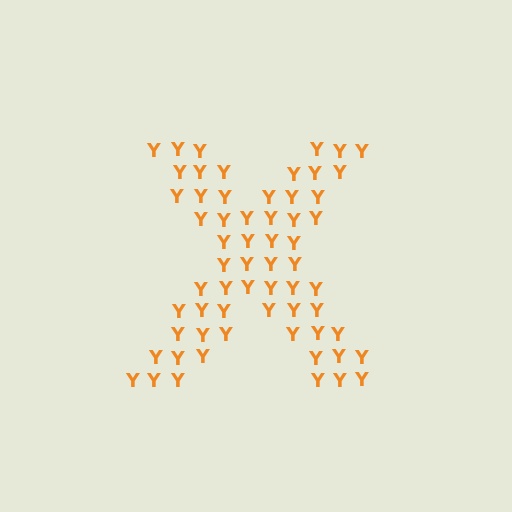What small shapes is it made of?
It is made of small letter Y's.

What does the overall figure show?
The overall figure shows the letter X.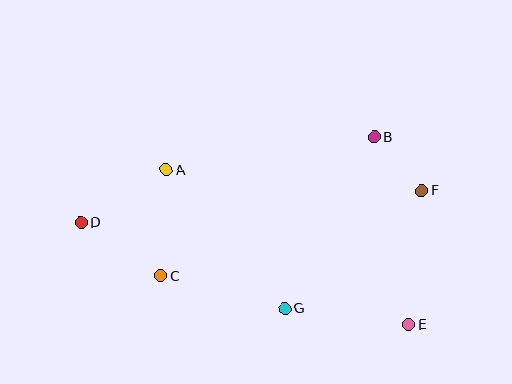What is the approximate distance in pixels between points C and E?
The distance between C and E is approximately 253 pixels.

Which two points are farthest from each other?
Points D and E are farthest from each other.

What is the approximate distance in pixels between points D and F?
The distance between D and F is approximately 342 pixels.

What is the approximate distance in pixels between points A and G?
The distance between A and G is approximately 183 pixels.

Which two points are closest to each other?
Points B and F are closest to each other.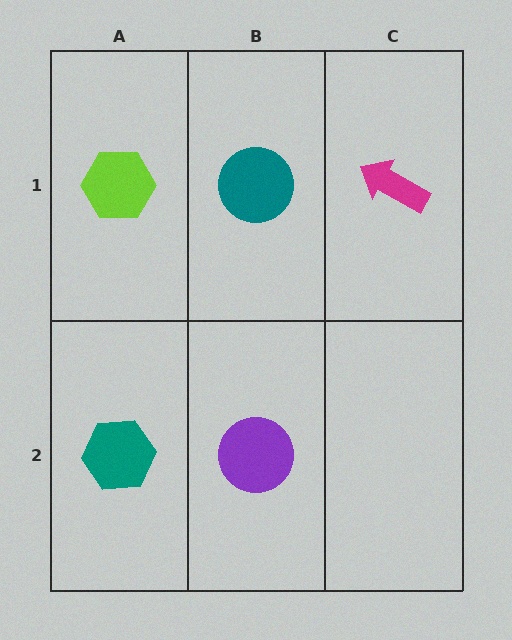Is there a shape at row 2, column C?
No, that cell is empty.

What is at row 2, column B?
A purple circle.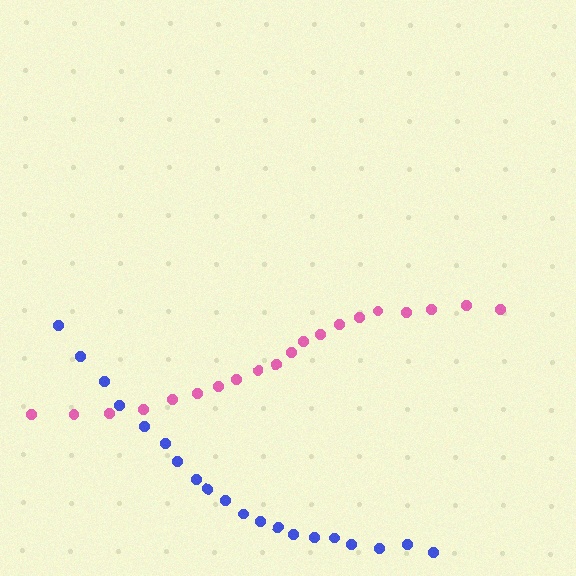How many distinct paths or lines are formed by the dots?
There are 2 distinct paths.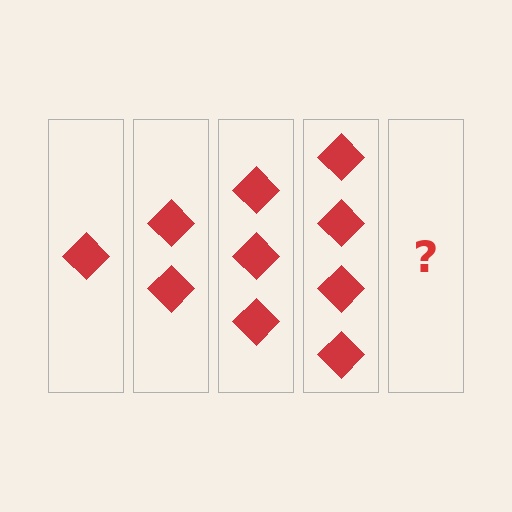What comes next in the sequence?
The next element should be 5 diamonds.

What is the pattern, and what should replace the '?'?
The pattern is that each step adds one more diamond. The '?' should be 5 diamonds.